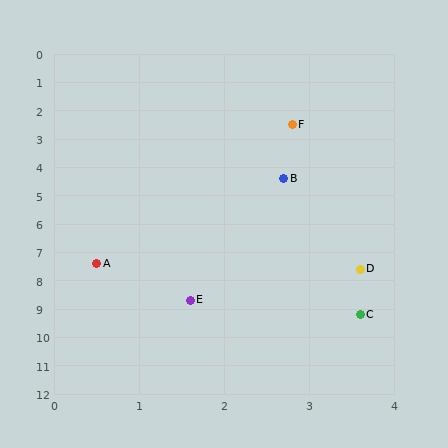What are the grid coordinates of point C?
Point C is at approximately (3.6, 9.2).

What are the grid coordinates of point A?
Point A is at approximately (0.5, 7.4).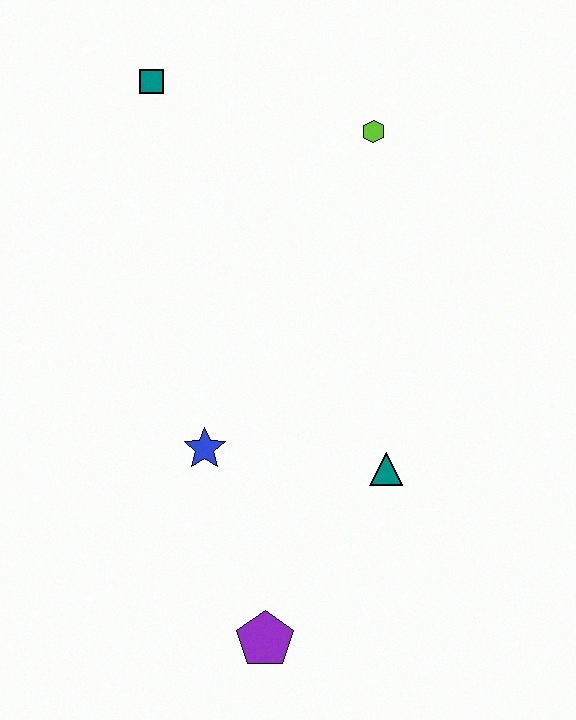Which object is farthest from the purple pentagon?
The teal square is farthest from the purple pentagon.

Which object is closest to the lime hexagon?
The teal square is closest to the lime hexagon.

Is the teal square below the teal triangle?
No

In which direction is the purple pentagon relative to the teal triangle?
The purple pentagon is below the teal triangle.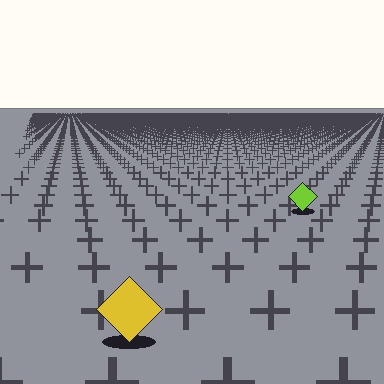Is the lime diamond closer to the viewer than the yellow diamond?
No. The yellow diamond is closer — you can tell from the texture gradient: the ground texture is coarser near it.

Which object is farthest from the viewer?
The lime diamond is farthest from the viewer. It appears smaller and the ground texture around it is denser.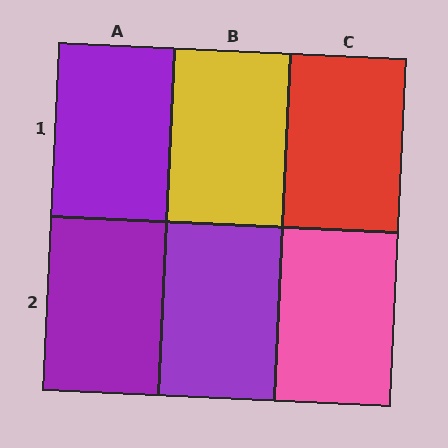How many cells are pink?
1 cell is pink.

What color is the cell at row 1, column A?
Purple.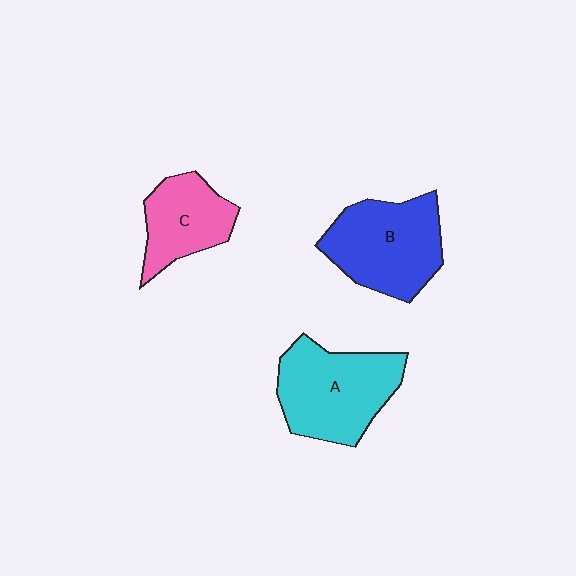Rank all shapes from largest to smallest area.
From largest to smallest: A (cyan), B (blue), C (pink).